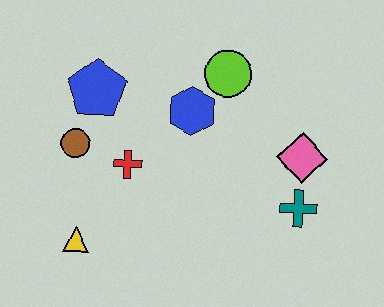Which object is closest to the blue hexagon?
The lime circle is closest to the blue hexagon.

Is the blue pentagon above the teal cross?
Yes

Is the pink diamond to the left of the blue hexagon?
No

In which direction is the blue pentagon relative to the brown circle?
The blue pentagon is above the brown circle.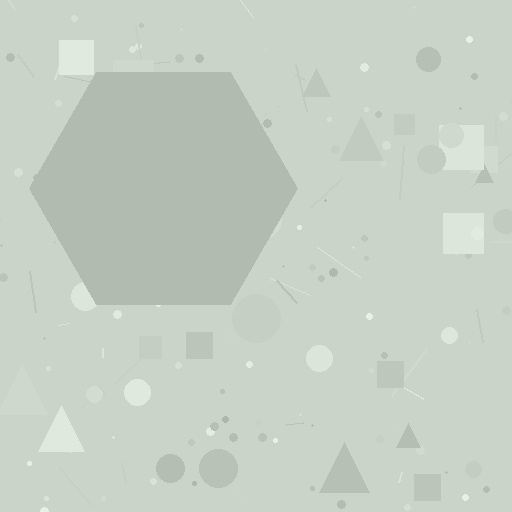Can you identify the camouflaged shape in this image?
The camouflaged shape is a hexagon.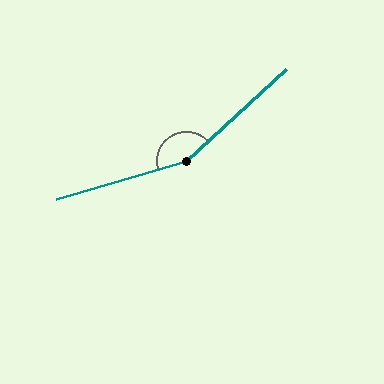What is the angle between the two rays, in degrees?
Approximately 154 degrees.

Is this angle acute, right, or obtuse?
It is obtuse.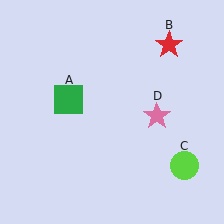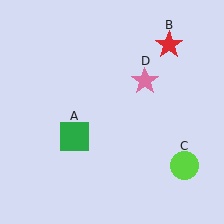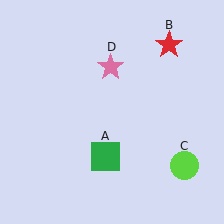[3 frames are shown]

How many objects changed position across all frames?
2 objects changed position: green square (object A), pink star (object D).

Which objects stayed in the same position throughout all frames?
Red star (object B) and lime circle (object C) remained stationary.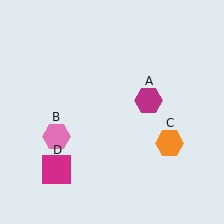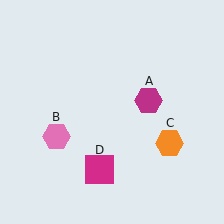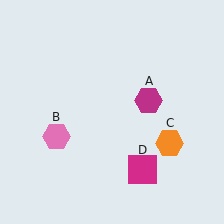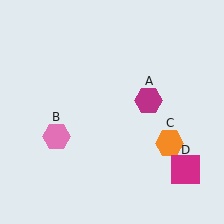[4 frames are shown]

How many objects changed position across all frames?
1 object changed position: magenta square (object D).